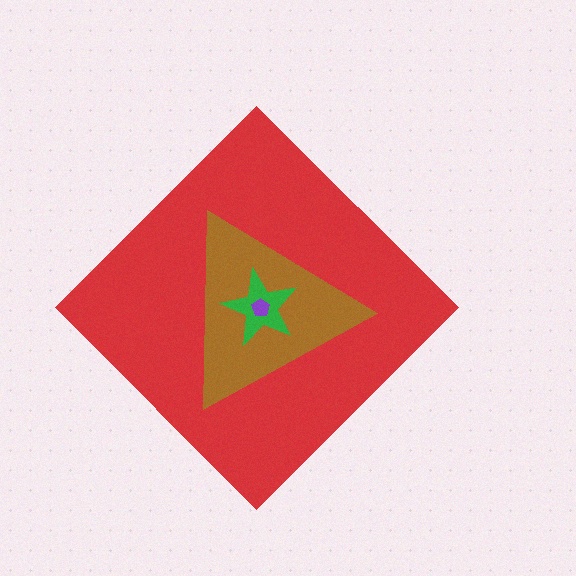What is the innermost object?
The purple pentagon.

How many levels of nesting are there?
4.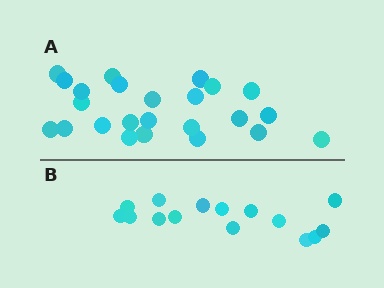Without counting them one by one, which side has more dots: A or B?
Region A (the top region) has more dots.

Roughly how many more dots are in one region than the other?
Region A has roughly 8 or so more dots than region B.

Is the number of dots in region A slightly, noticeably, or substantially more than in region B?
Region A has substantially more. The ratio is roughly 1.6 to 1.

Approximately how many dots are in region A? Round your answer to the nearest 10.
About 20 dots. (The exact count is 24, which rounds to 20.)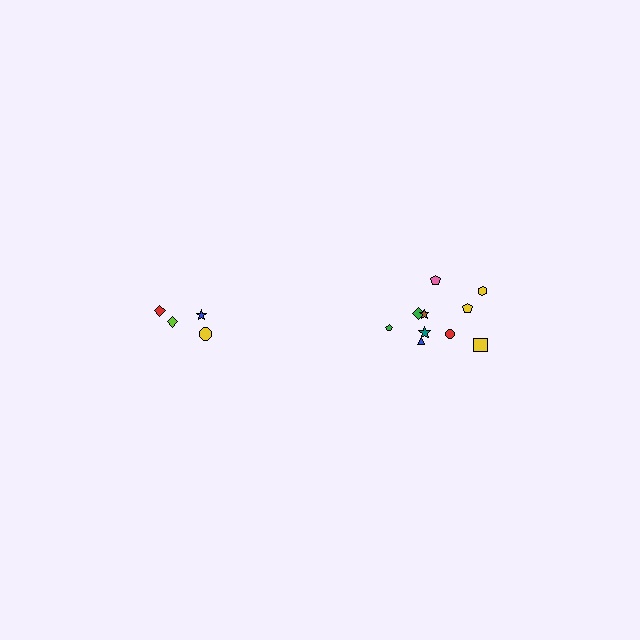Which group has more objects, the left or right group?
The right group.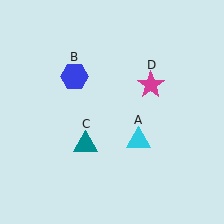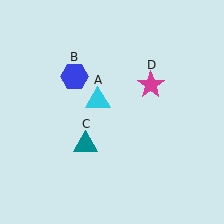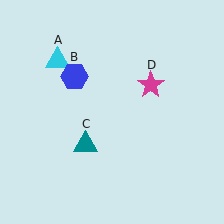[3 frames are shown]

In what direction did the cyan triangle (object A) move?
The cyan triangle (object A) moved up and to the left.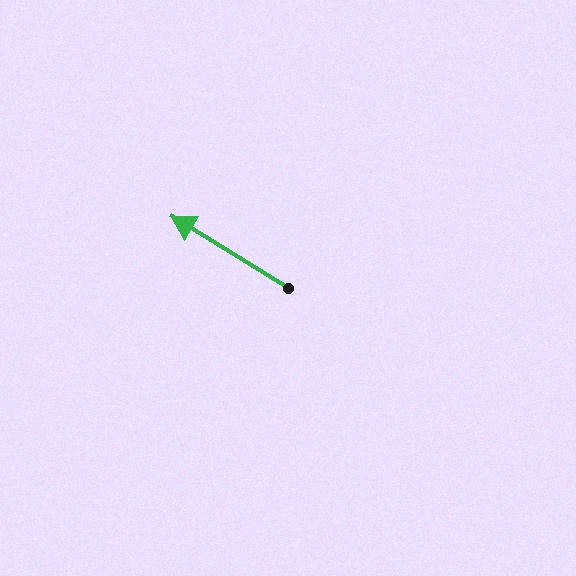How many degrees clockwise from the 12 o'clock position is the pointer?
Approximately 302 degrees.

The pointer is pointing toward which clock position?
Roughly 10 o'clock.